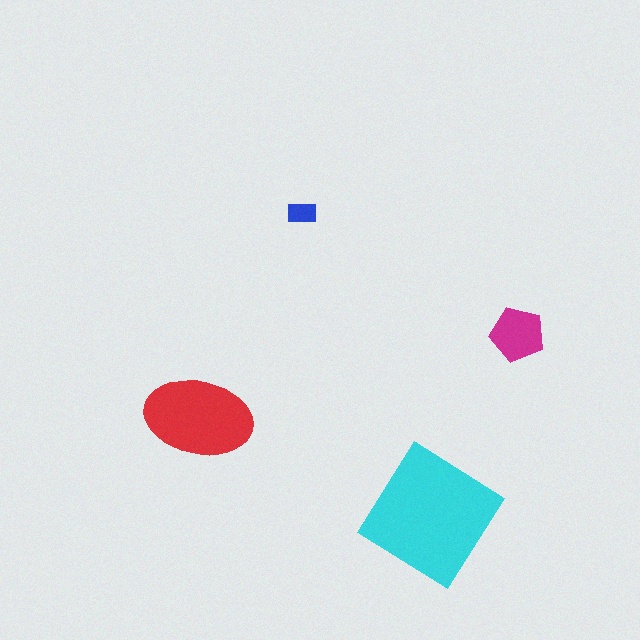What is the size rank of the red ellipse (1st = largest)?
2nd.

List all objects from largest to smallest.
The cyan diamond, the red ellipse, the magenta pentagon, the blue rectangle.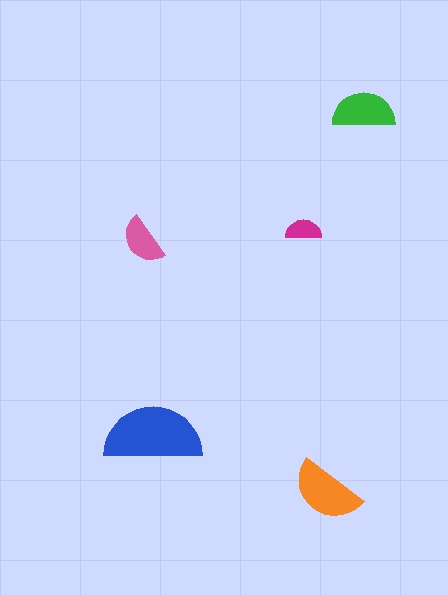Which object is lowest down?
The orange semicircle is bottommost.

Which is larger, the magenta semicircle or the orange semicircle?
The orange one.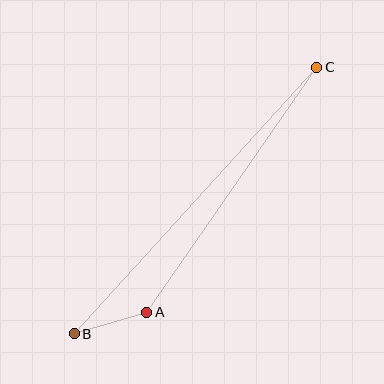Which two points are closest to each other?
Points A and B are closest to each other.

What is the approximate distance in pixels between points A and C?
The distance between A and C is approximately 298 pixels.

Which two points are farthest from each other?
Points B and C are farthest from each other.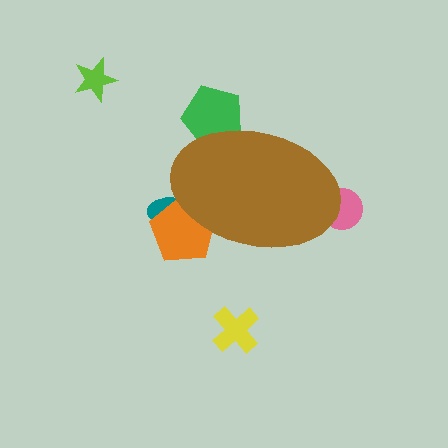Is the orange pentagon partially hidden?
Yes, the orange pentagon is partially hidden behind the brown ellipse.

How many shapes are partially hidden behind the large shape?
4 shapes are partially hidden.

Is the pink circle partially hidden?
Yes, the pink circle is partially hidden behind the brown ellipse.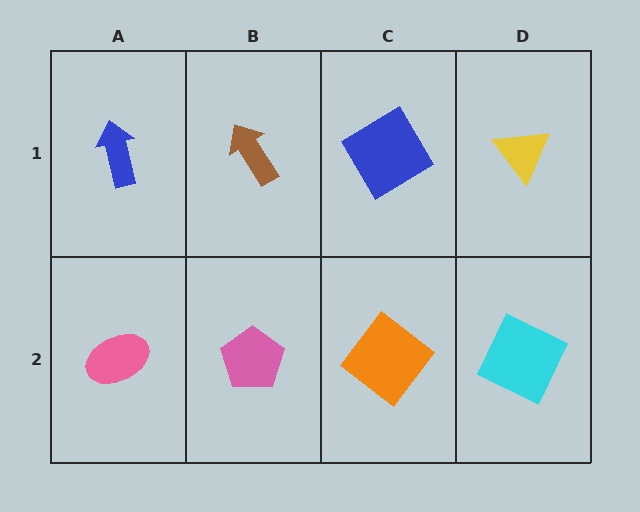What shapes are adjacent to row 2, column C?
A blue diamond (row 1, column C), a pink pentagon (row 2, column B), a cyan square (row 2, column D).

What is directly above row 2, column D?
A yellow triangle.